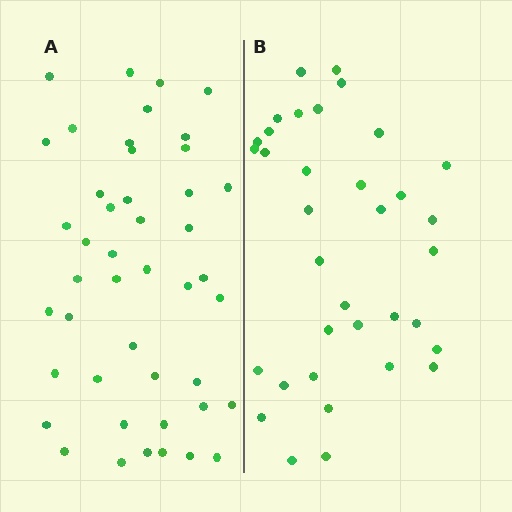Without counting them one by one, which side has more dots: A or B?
Region A (the left region) has more dots.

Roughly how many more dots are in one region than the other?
Region A has roughly 10 or so more dots than region B.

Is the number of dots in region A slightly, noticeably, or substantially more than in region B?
Region A has noticeably more, but not dramatically so. The ratio is roughly 1.3 to 1.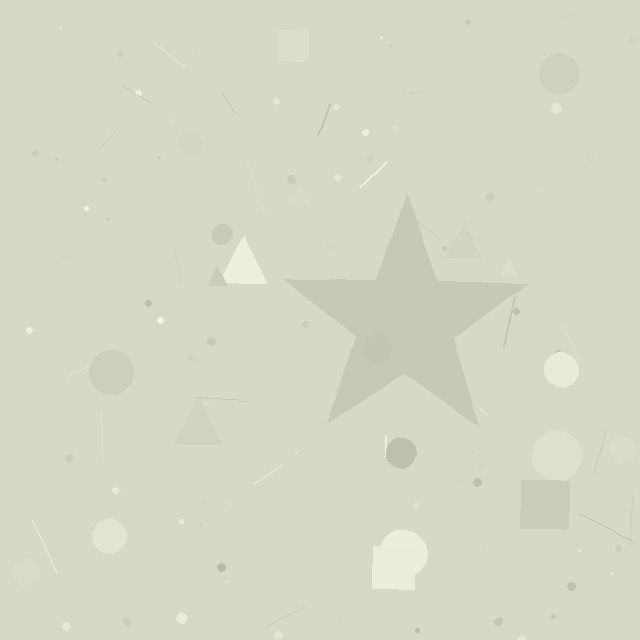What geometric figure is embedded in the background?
A star is embedded in the background.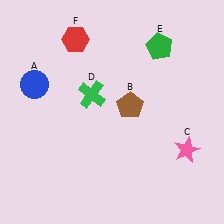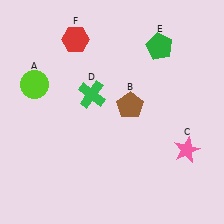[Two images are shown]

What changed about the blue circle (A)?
In Image 1, A is blue. In Image 2, it changed to lime.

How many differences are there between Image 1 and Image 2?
There is 1 difference between the two images.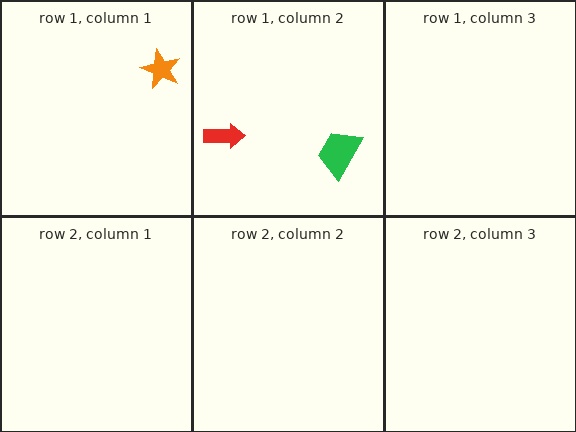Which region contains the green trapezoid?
The row 1, column 2 region.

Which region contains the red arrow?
The row 1, column 2 region.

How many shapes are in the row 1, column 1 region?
1.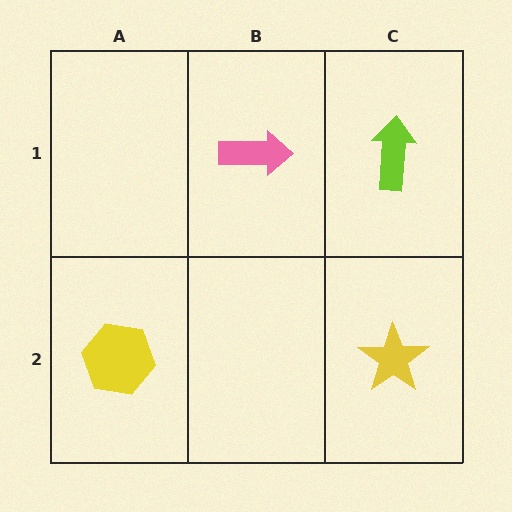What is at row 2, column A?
A yellow hexagon.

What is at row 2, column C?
A yellow star.